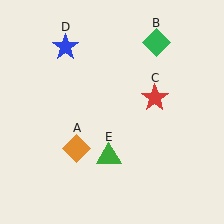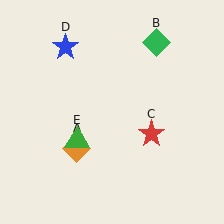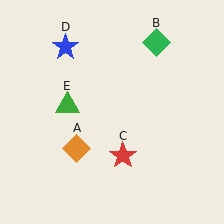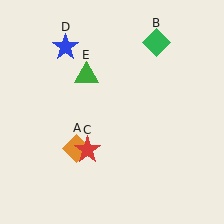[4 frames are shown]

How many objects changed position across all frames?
2 objects changed position: red star (object C), green triangle (object E).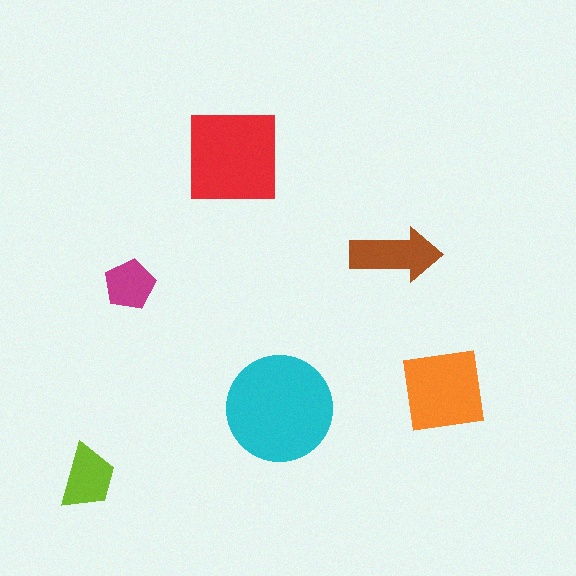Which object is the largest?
The cyan circle.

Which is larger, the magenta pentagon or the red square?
The red square.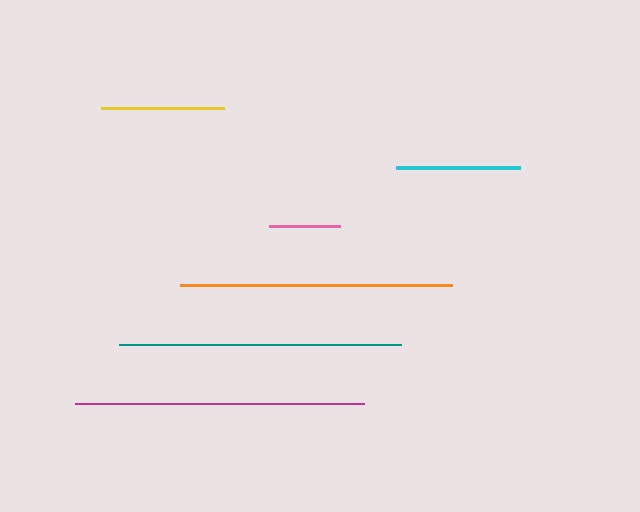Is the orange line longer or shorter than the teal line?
The teal line is longer than the orange line.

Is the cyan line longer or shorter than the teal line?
The teal line is longer than the cyan line.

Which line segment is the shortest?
The pink line is the shortest at approximately 71 pixels.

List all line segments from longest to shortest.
From longest to shortest: magenta, teal, orange, cyan, yellow, pink.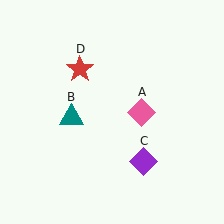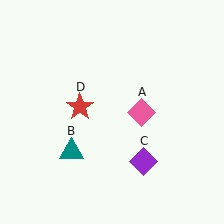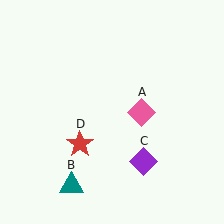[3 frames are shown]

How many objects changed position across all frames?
2 objects changed position: teal triangle (object B), red star (object D).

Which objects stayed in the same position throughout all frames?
Pink diamond (object A) and purple diamond (object C) remained stationary.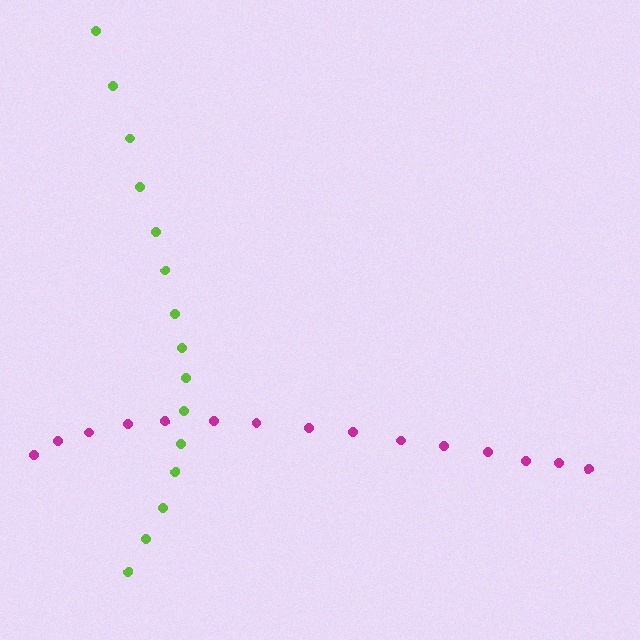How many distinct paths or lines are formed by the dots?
There are 2 distinct paths.